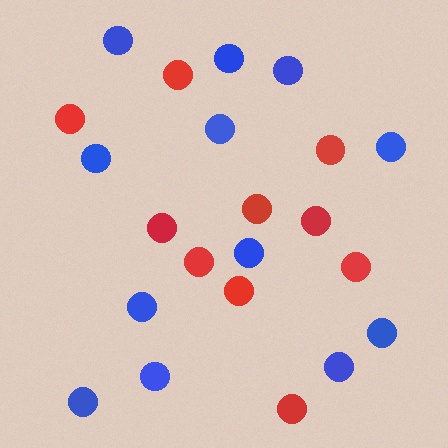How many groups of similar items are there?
There are 2 groups: one group of blue circles (12) and one group of red circles (10).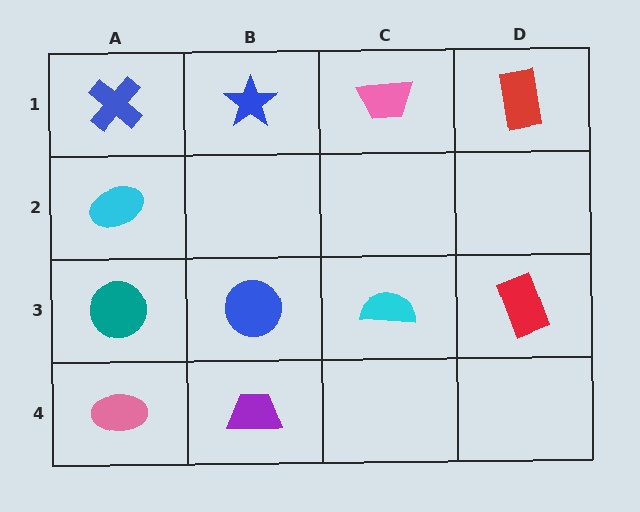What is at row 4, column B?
A purple trapezoid.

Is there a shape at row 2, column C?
No, that cell is empty.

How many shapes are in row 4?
2 shapes.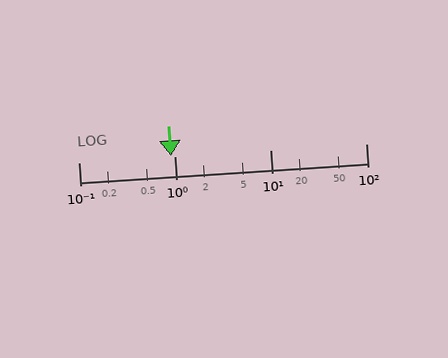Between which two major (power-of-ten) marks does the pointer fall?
The pointer is between 0.1 and 1.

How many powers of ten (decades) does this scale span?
The scale spans 3 decades, from 0.1 to 100.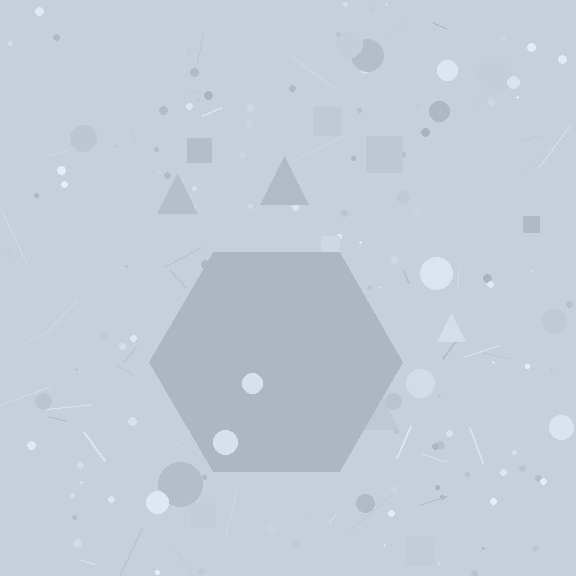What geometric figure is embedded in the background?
A hexagon is embedded in the background.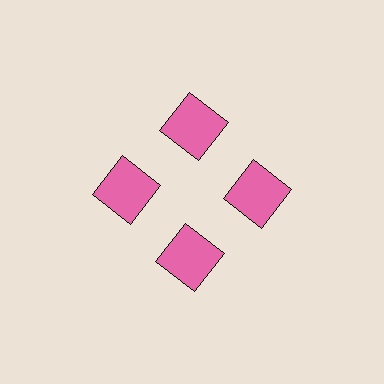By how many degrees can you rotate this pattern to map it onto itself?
The pattern maps onto itself every 90 degrees of rotation.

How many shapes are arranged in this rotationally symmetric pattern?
There are 4 shapes, arranged in 4 groups of 1.